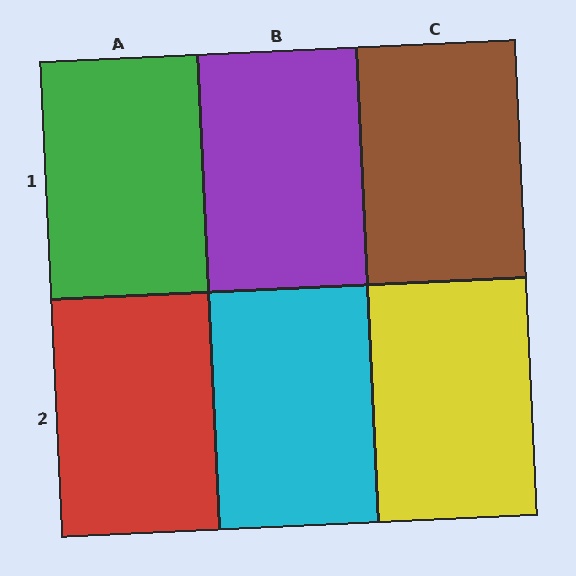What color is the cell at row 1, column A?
Green.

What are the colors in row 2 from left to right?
Red, cyan, yellow.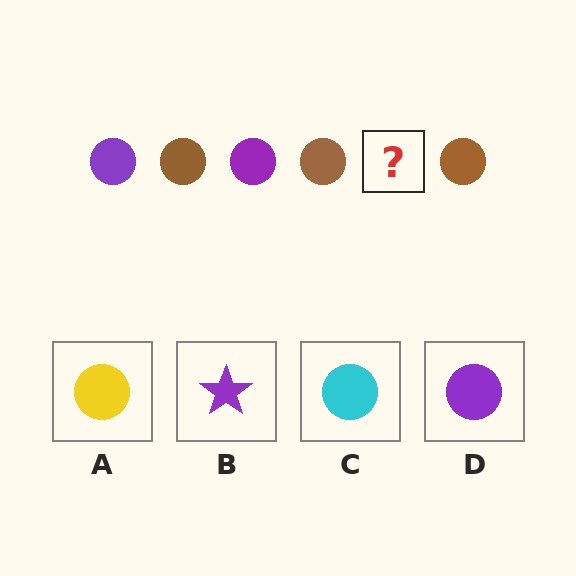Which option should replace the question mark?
Option D.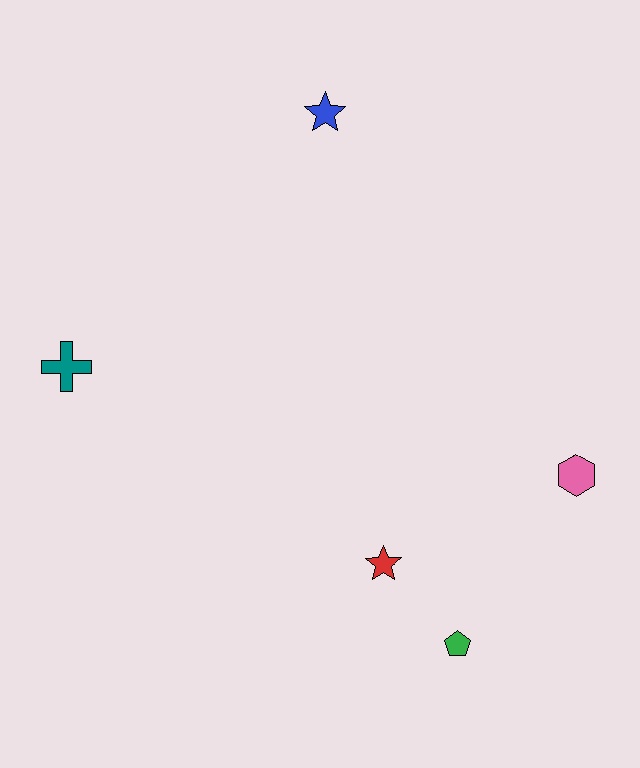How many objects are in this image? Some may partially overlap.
There are 5 objects.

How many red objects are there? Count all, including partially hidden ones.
There is 1 red object.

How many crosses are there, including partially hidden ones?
There is 1 cross.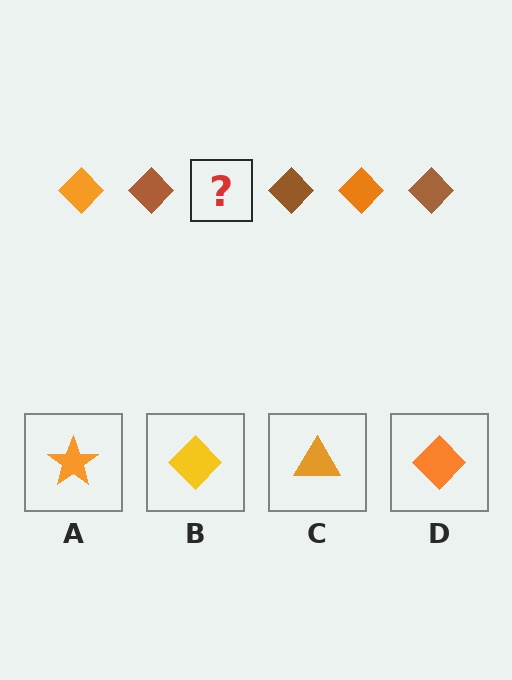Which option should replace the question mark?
Option D.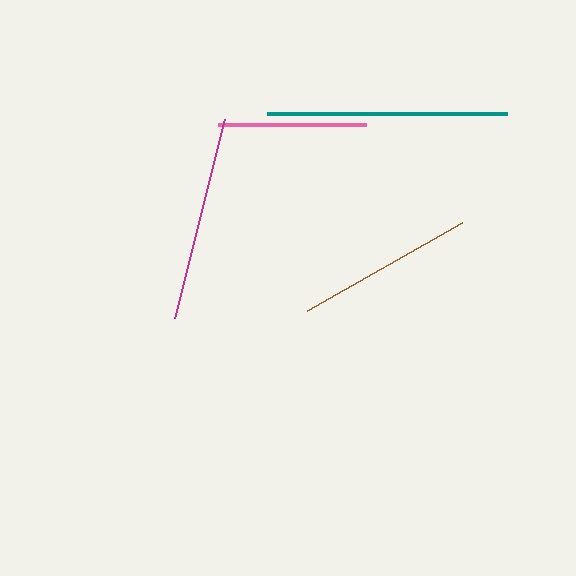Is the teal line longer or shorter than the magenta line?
The teal line is longer than the magenta line.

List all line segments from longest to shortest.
From longest to shortest: teal, magenta, brown, pink.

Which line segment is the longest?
The teal line is the longest at approximately 240 pixels.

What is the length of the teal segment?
The teal segment is approximately 240 pixels long.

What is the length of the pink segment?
The pink segment is approximately 148 pixels long.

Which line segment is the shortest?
The pink line is the shortest at approximately 148 pixels.